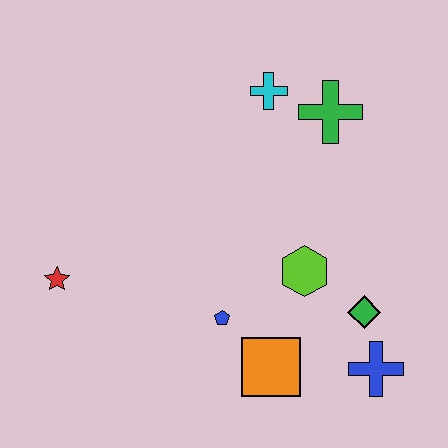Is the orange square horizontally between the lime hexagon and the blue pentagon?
Yes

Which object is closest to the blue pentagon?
The orange square is closest to the blue pentagon.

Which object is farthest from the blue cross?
The red star is farthest from the blue cross.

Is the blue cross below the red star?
Yes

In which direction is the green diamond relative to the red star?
The green diamond is to the right of the red star.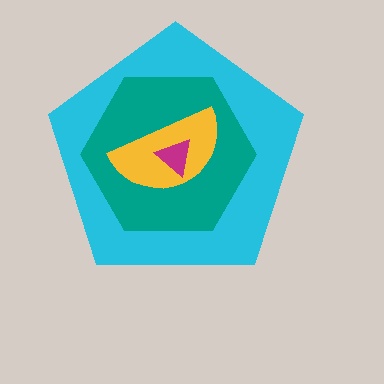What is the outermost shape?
The cyan pentagon.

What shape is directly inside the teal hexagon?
The yellow semicircle.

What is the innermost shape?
The magenta triangle.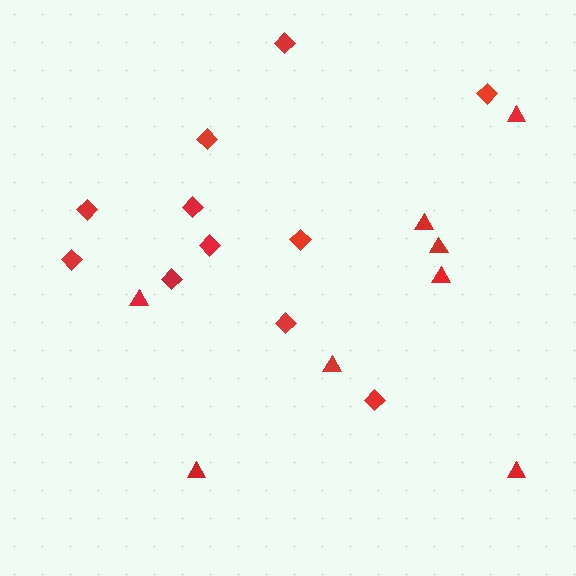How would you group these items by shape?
There are 2 groups: one group of diamonds (11) and one group of triangles (8).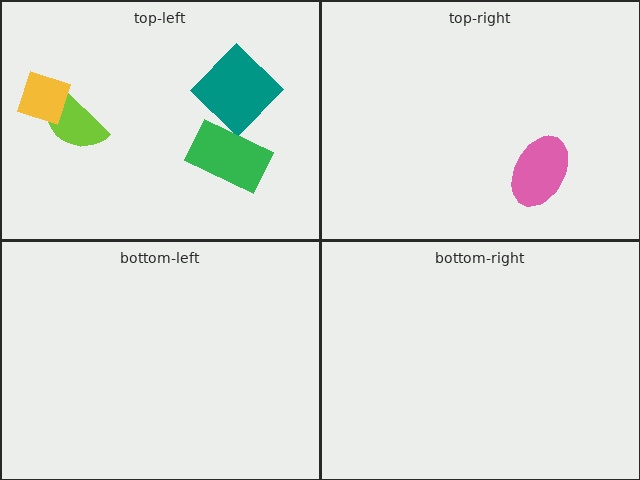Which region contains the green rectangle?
The top-left region.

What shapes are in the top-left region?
The teal diamond, the lime semicircle, the green rectangle, the yellow diamond.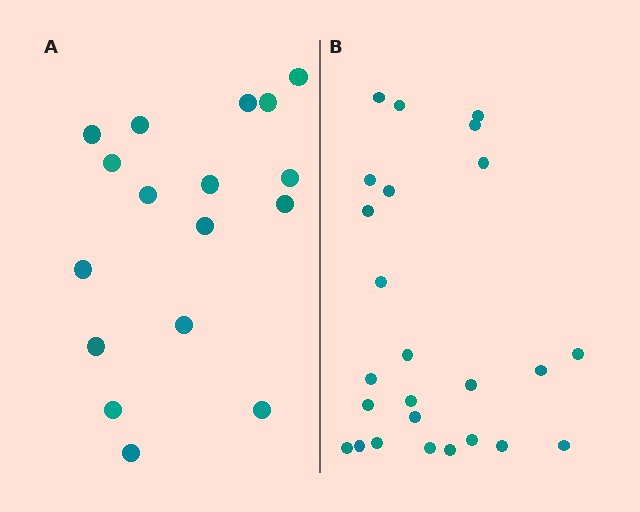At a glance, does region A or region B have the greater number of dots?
Region B (the right region) has more dots.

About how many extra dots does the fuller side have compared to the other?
Region B has roughly 8 or so more dots than region A.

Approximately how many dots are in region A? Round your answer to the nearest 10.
About 20 dots. (The exact count is 17, which rounds to 20.)